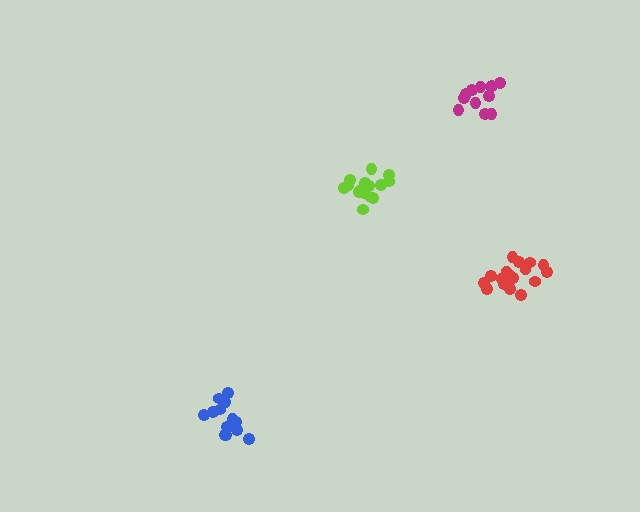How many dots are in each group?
Group 1: 13 dots, Group 2: 15 dots, Group 3: 17 dots, Group 4: 12 dots (57 total).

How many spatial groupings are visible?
There are 4 spatial groupings.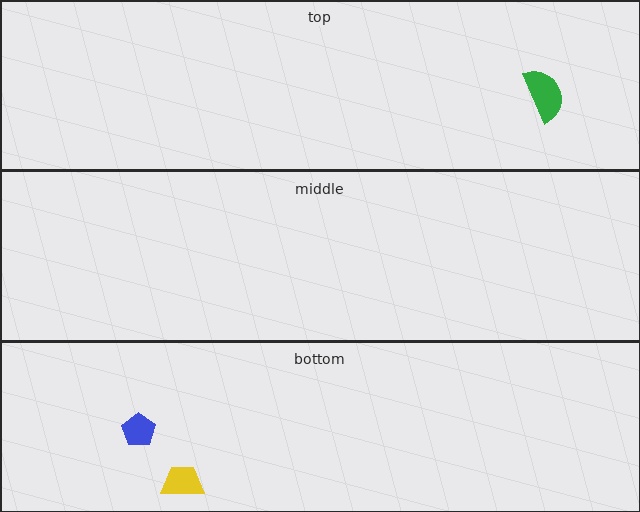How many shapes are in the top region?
1.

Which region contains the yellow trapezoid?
The bottom region.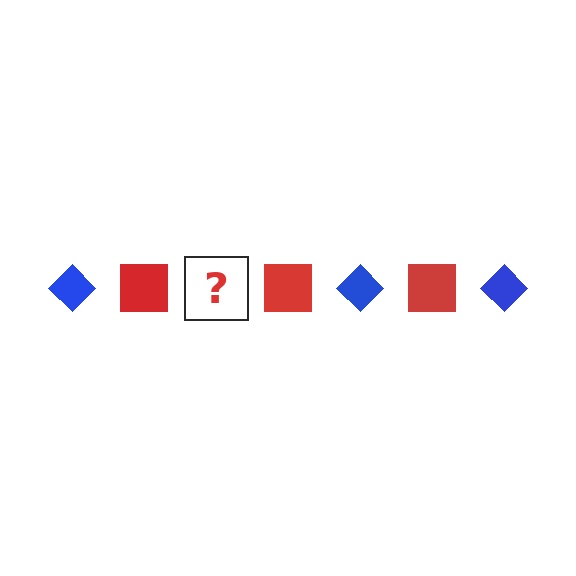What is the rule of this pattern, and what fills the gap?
The rule is that the pattern alternates between blue diamond and red square. The gap should be filled with a blue diamond.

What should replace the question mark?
The question mark should be replaced with a blue diamond.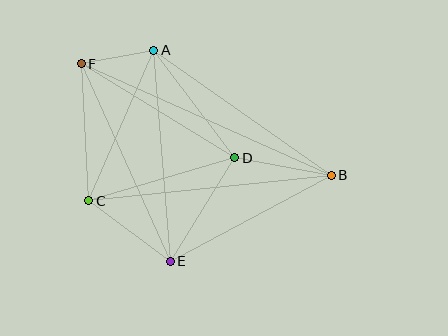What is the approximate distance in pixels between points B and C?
The distance between B and C is approximately 243 pixels.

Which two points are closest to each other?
Points A and F are closest to each other.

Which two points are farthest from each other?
Points B and F are farthest from each other.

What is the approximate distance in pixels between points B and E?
The distance between B and E is approximately 182 pixels.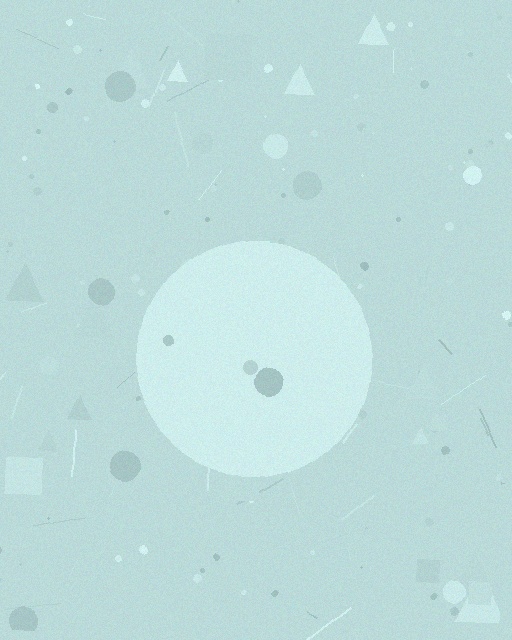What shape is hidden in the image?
A circle is hidden in the image.